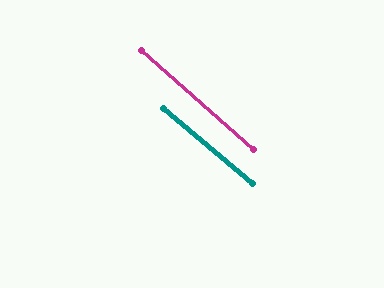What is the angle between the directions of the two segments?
Approximately 1 degree.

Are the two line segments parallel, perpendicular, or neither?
Parallel — their directions differ by only 0.8°.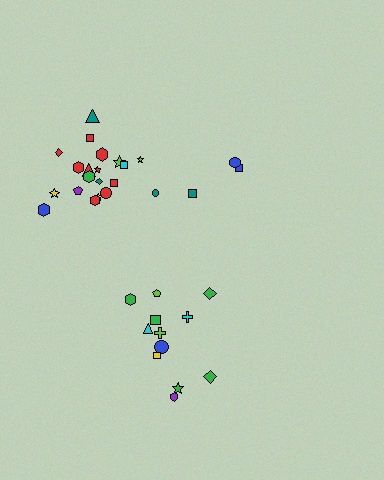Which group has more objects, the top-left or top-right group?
The top-left group.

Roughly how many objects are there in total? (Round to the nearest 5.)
Roughly 35 objects in total.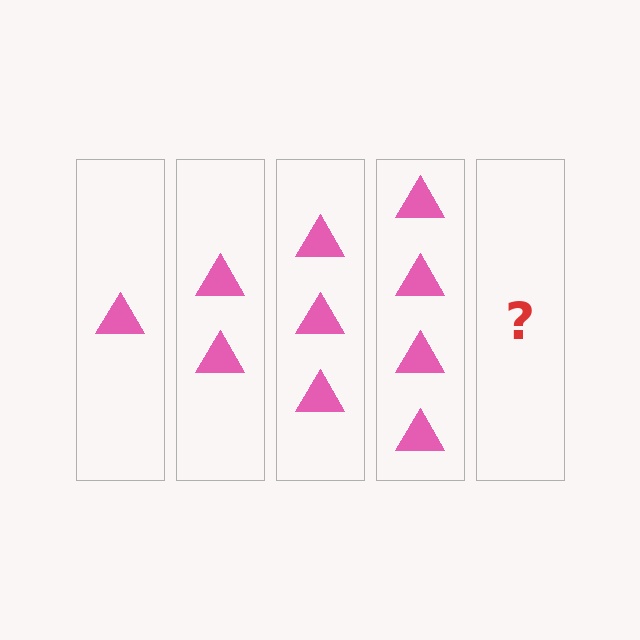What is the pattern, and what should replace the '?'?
The pattern is that each step adds one more triangle. The '?' should be 5 triangles.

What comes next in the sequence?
The next element should be 5 triangles.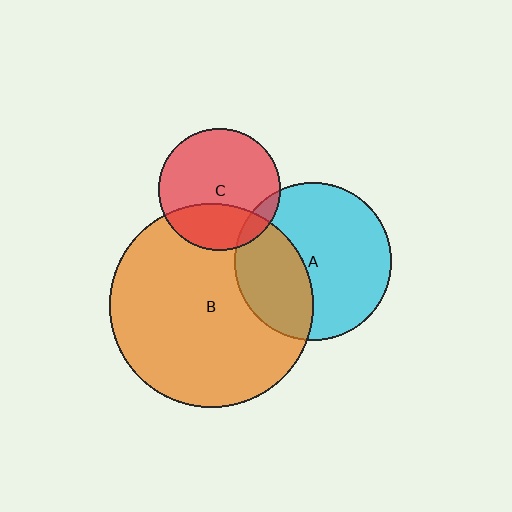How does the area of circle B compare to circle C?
Approximately 2.8 times.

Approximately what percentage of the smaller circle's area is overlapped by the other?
Approximately 10%.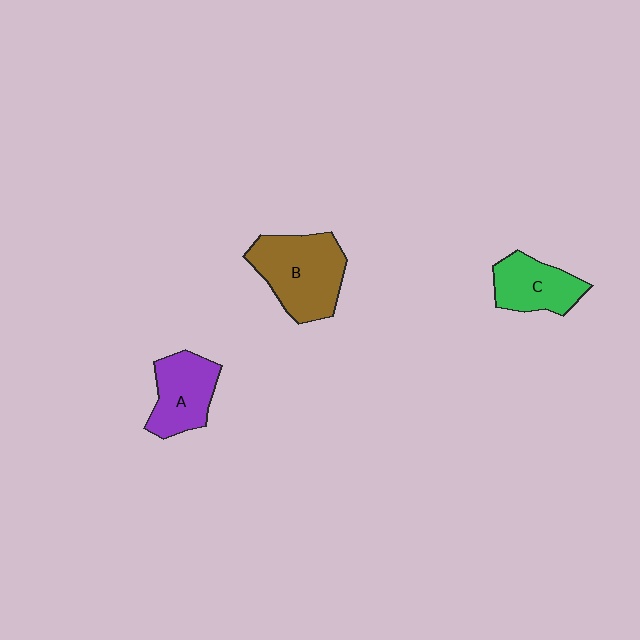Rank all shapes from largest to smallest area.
From largest to smallest: B (brown), A (purple), C (green).